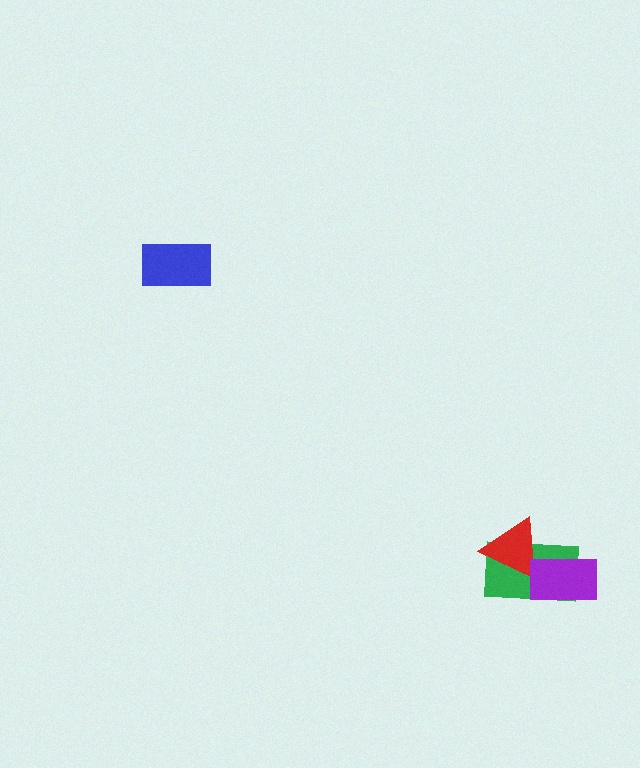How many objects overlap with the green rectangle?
2 objects overlap with the green rectangle.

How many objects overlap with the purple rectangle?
2 objects overlap with the purple rectangle.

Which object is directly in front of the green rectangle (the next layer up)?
The red triangle is directly in front of the green rectangle.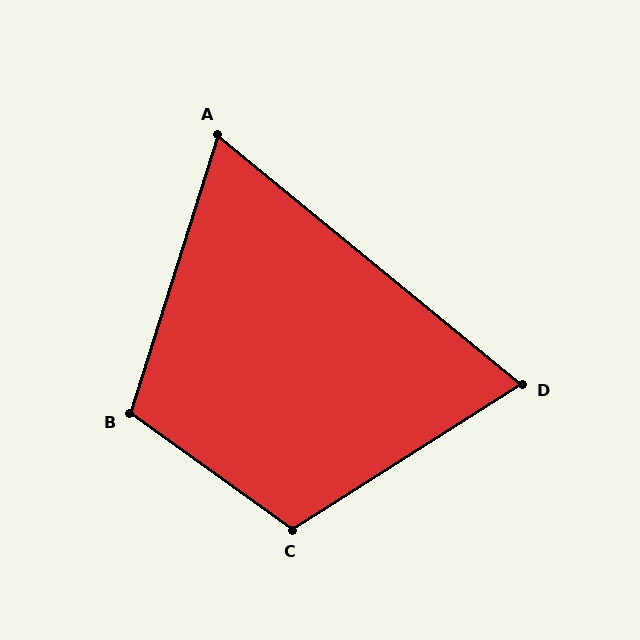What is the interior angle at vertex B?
Approximately 108 degrees (obtuse).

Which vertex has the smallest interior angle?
A, at approximately 68 degrees.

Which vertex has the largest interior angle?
C, at approximately 112 degrees.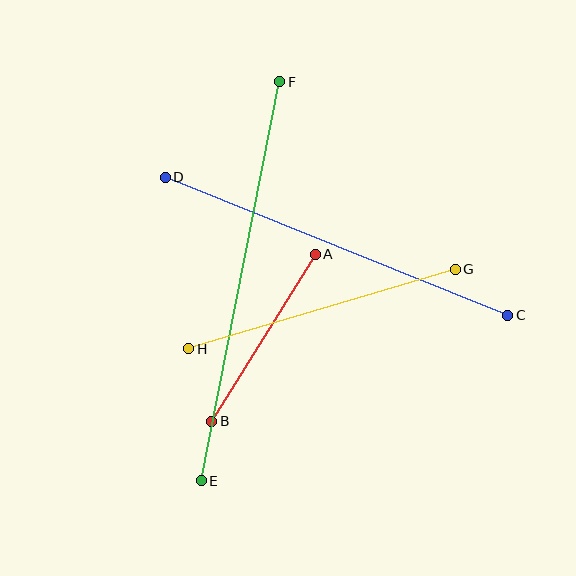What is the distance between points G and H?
The distance is approximately 278 pixels.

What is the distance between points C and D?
The distance is approximately 369 pixels.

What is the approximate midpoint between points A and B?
The midpoint is at approximately (264, 338) pixels.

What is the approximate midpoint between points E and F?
The midpoint is at approximately (240, 281) pixels.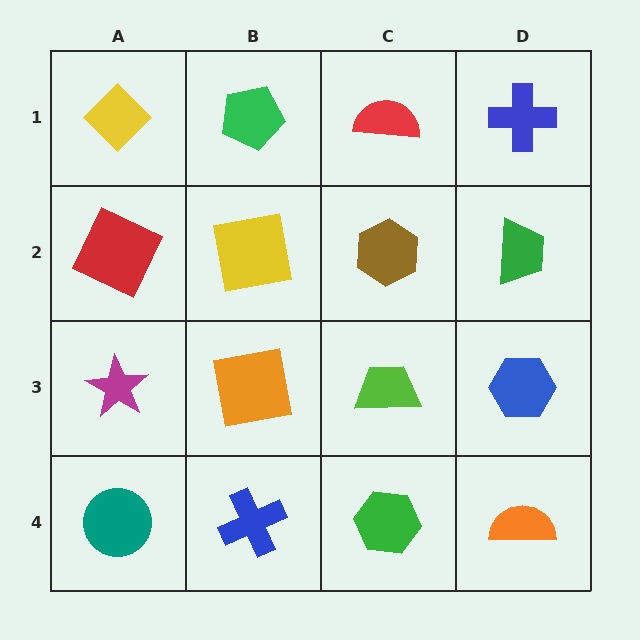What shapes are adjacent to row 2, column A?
A yellow diamond (row 1, column A), a magenta star (row 3, column A), a yellow square (row 2, column B).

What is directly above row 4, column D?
A blue hexagon.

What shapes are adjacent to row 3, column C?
A brown hexagon (row 2, column C), a green hexagon (row 4, column C), an orange square (row 3, column B), a blue hexagon (row 3, column D).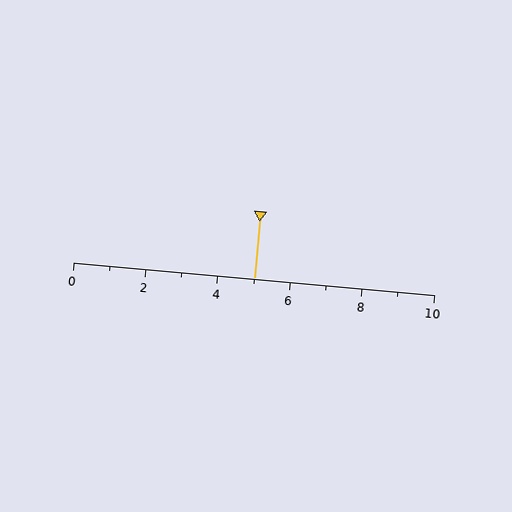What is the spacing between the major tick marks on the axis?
The major ticks are spaced 2 apart.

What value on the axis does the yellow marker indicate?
The marker indicates approximately 5.